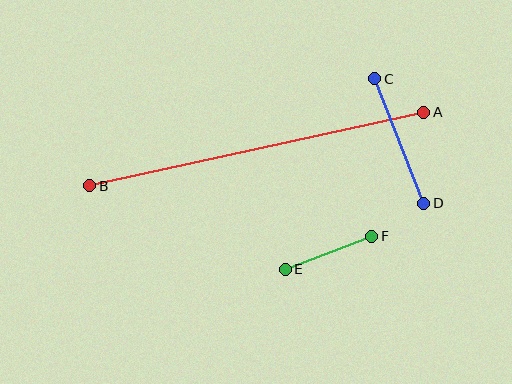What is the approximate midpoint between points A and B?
The midpoint is at approximately (257, 149) pixels.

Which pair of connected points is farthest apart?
Points A and B are farthest apart.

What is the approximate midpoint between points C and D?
The midpoint is at approximately (399, 141) pixels.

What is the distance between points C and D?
The distance is approximately 134 pixels.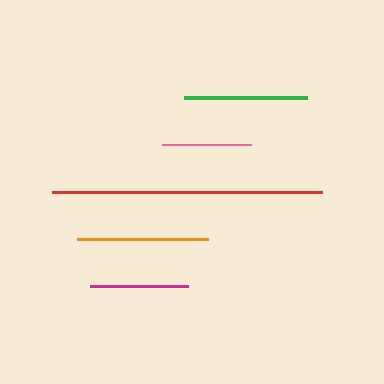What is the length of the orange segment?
The orange segment is approximately 131 pixels long.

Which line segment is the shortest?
The pink line is the shortest at approximately 89 pixels.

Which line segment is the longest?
The red line is the longest at approximately 271 pixels.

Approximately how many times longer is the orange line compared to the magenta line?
The orange line is approximately 1.3 times the length of the magenta line.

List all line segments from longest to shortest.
From longest to shortest: red, orange, green, magenta, pink.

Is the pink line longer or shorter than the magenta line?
The magenta line is longer than the pink line.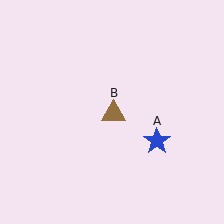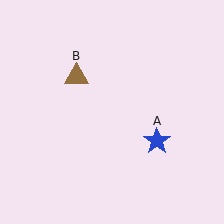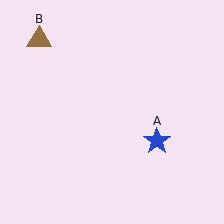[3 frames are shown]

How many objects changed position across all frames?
1 object changed position: brown triangle (object B).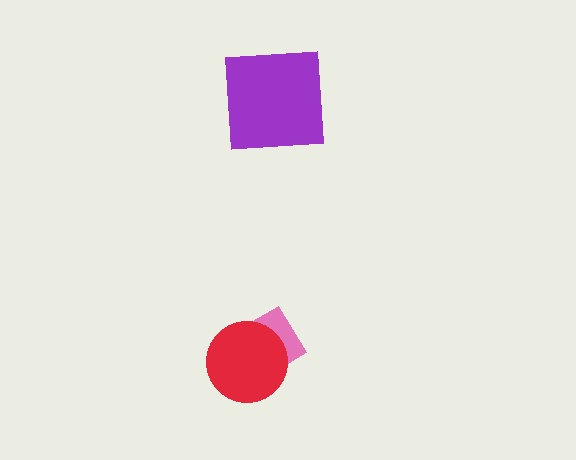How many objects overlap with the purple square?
0 objects overlap with the purple square.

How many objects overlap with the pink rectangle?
1 object overlaps with the pink rectangle.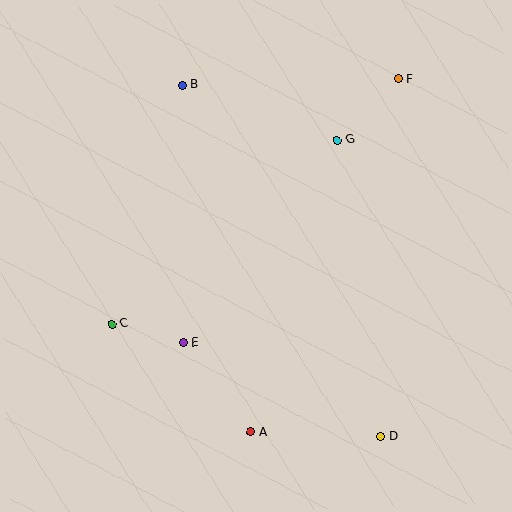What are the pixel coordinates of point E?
Point E is at (184, 342).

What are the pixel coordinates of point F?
Point F is at (398, 79).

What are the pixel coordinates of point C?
Point C is at (112, 324).